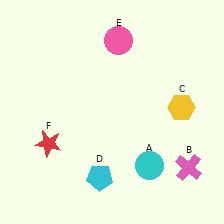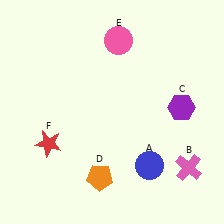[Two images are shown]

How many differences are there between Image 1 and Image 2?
There are 3 differences between the two images.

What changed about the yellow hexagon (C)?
In Image 1, C is yellow. In Image 2, it changed to purple.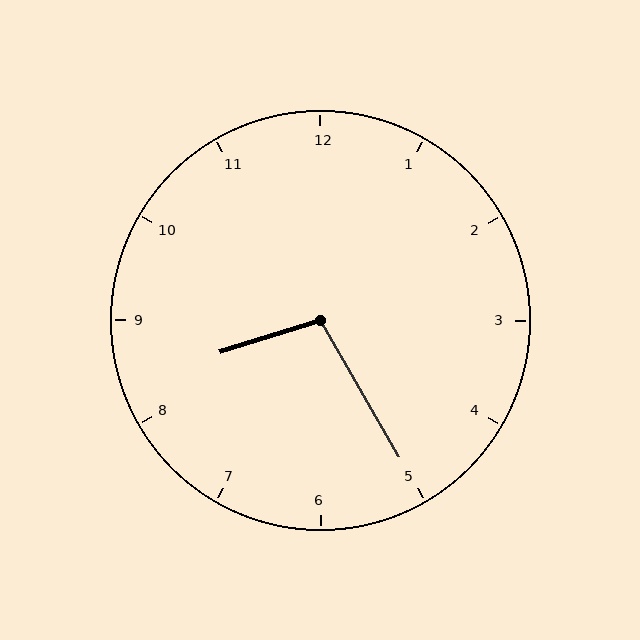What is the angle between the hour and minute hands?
Approximately 102 degrees.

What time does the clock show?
8:25.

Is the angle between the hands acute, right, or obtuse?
It is obtuse.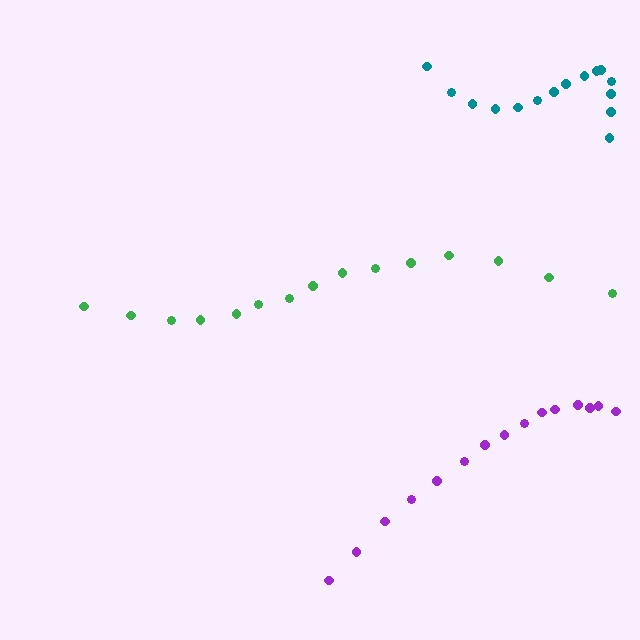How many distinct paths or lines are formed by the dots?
There are 3 distinct paths.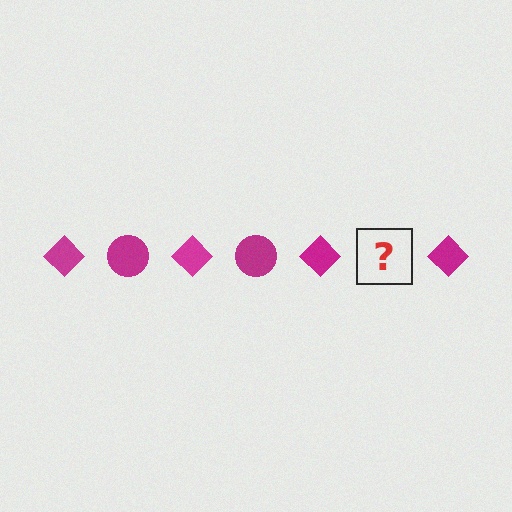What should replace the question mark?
The question mark should be replaced with a magenta circle.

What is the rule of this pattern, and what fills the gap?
The rule is that the pattern cycles through diamond, circle shapes in magenta. The gap should be filled with a magenta circle.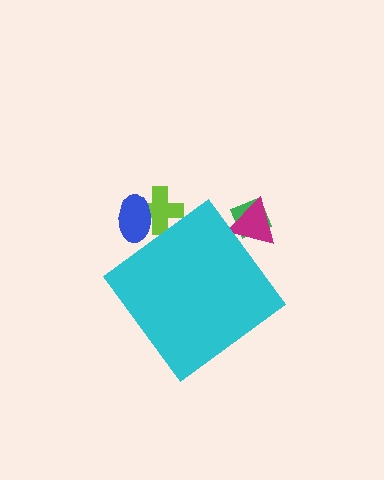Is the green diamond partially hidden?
Yes, the green diamond is partially hidden behind the cyan diamond.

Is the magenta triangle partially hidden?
Yes, the magenta triangle is partially hidden behind the cyan diamond.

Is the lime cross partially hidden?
Yes, the lime cross is partially hidden behind the cyan diamond.